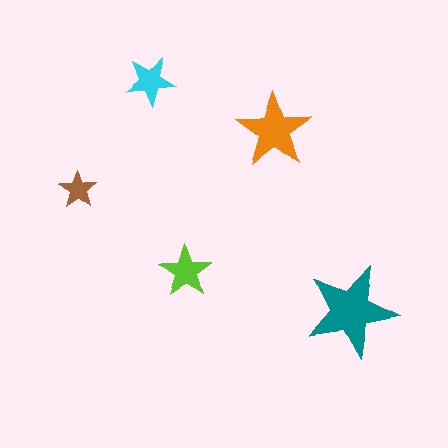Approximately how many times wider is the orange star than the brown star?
About 2 times wider.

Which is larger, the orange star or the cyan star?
The orange one.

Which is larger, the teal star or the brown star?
The teal one.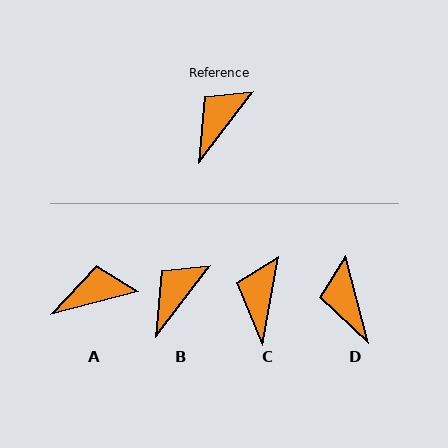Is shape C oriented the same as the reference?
No, it is off by about 27 degrees.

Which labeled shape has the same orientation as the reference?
B.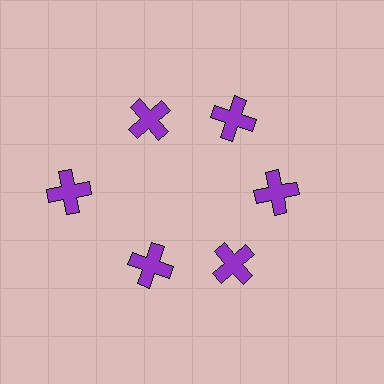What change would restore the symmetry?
The symmetry would be restored by moving it inward, back onto the ring so that all 6 crosses sit at equal angles and equal distance from the center.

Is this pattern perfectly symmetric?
No. The 6 purple crosses are arranged in a ring, but one element near the 9 o'clock position is pushed outward from the center, breaking the 6-fold rotational symmetry.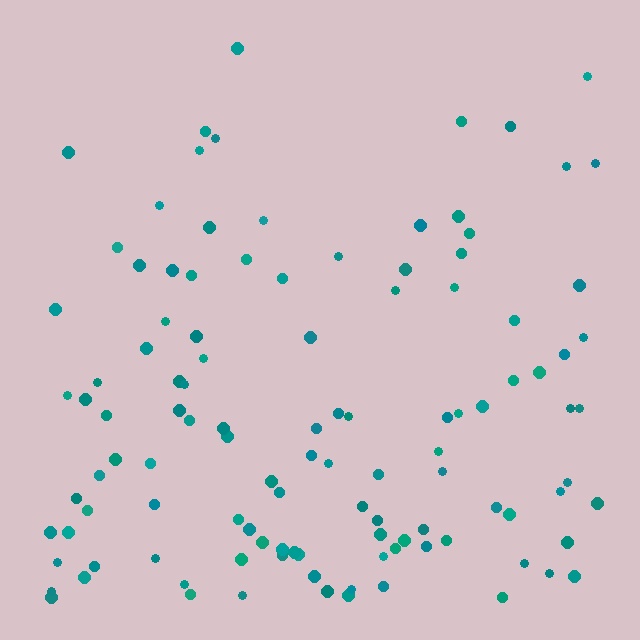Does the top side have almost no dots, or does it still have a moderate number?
Still a moderate number, just noticeably fewer than the bottom.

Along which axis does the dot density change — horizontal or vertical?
Vertical.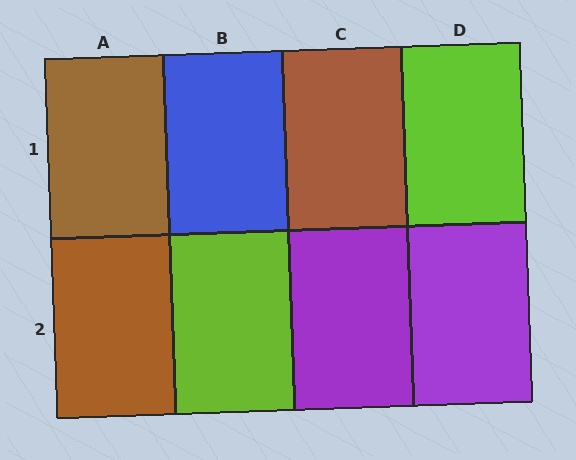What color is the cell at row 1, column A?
Brown.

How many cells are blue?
1 cell is blue.